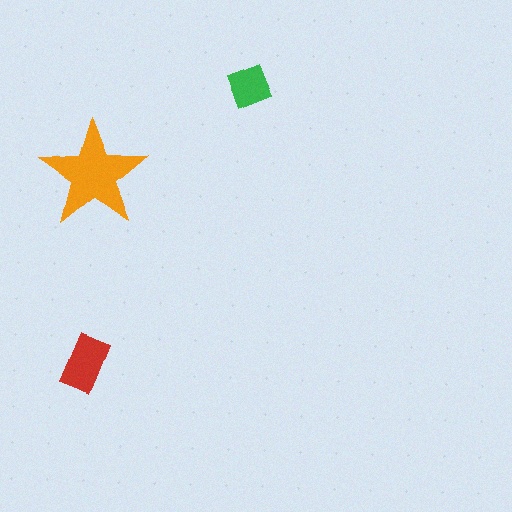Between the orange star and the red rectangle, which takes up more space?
The orange star.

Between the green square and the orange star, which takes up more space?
The orange star.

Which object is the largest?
The orange star.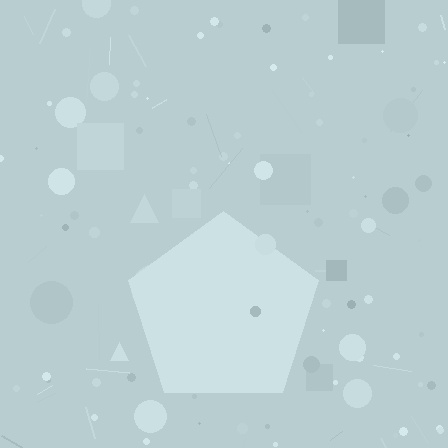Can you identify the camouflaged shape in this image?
The camouflaged shape is a pentagon.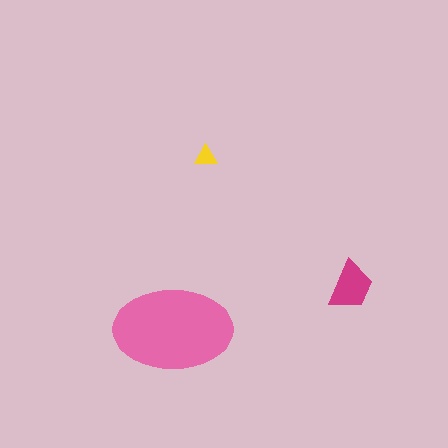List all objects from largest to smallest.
The pink ellipse, the magenta trapezoid, the yellow triangle.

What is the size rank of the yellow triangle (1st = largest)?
3rd.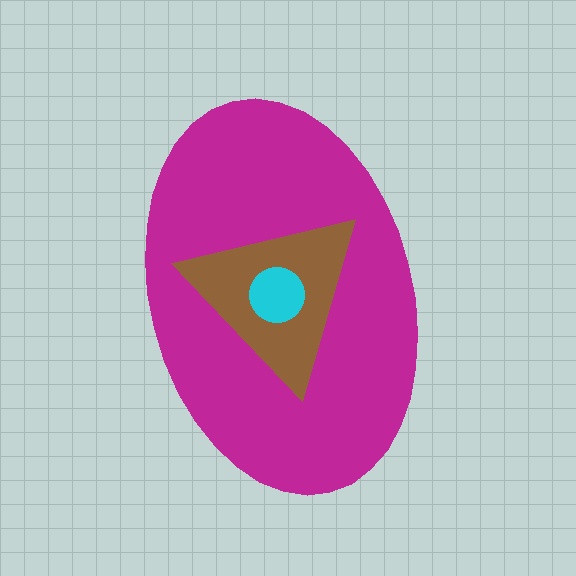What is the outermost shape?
The magenta ellipse.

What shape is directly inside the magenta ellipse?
The brown triangle.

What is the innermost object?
The cyan circle.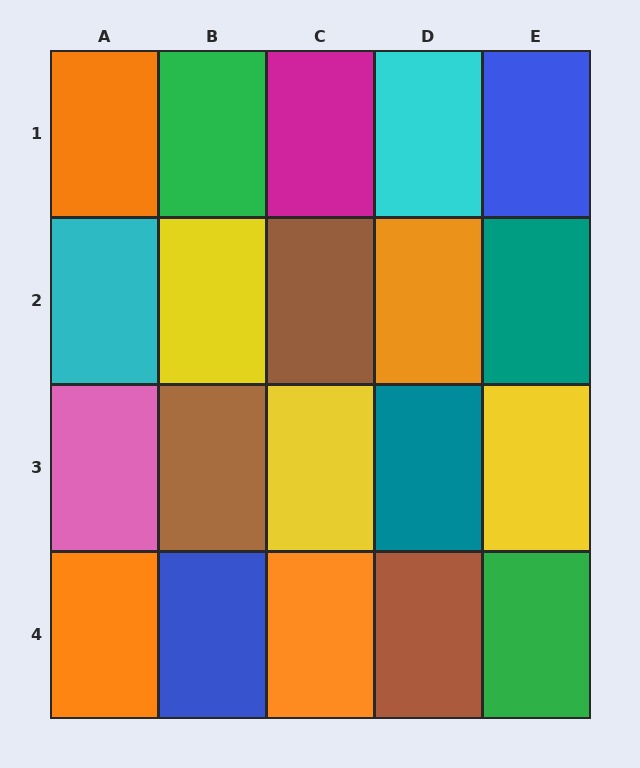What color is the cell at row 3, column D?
Teal.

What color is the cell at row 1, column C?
Magenta.